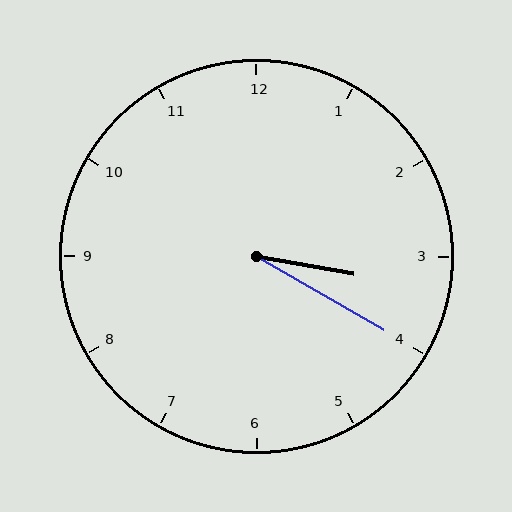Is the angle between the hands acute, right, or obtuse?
It is acute.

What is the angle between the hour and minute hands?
Approximately 20 degrees.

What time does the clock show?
3:20.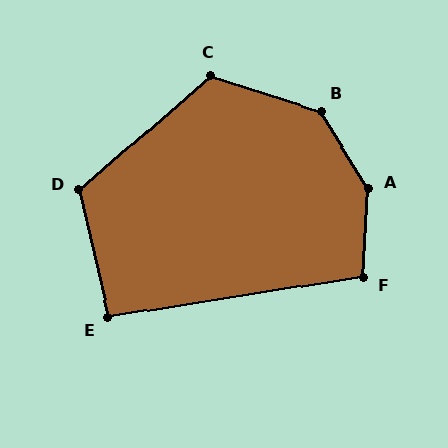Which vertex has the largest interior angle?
A, at approximately 145 degrees.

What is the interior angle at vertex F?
Approximately 102 degrees (obtuse).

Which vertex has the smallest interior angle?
E, at approximately 94 degrees.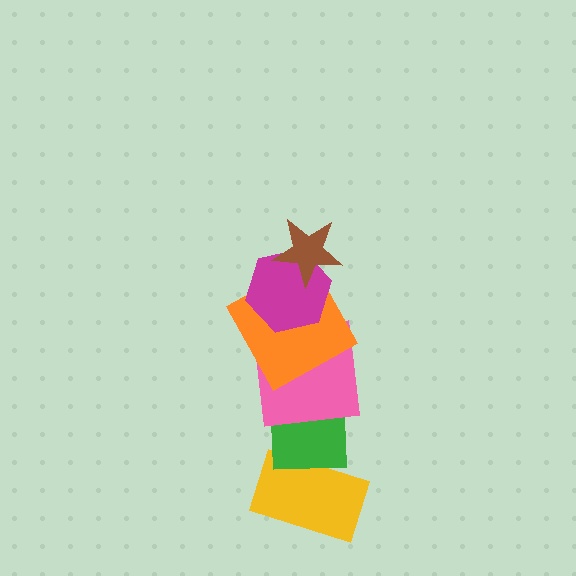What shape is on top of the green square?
The pink square is on top of the green square.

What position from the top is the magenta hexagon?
The magenta hexagon is 2nd from the top.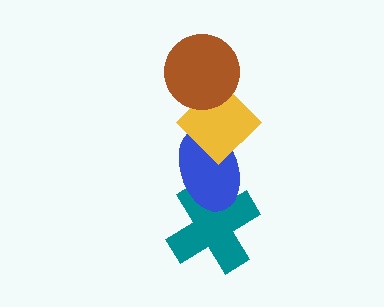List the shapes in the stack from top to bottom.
From top to bottom: the brown circle, the yellow diamond, the blue ellipse, the teal cross.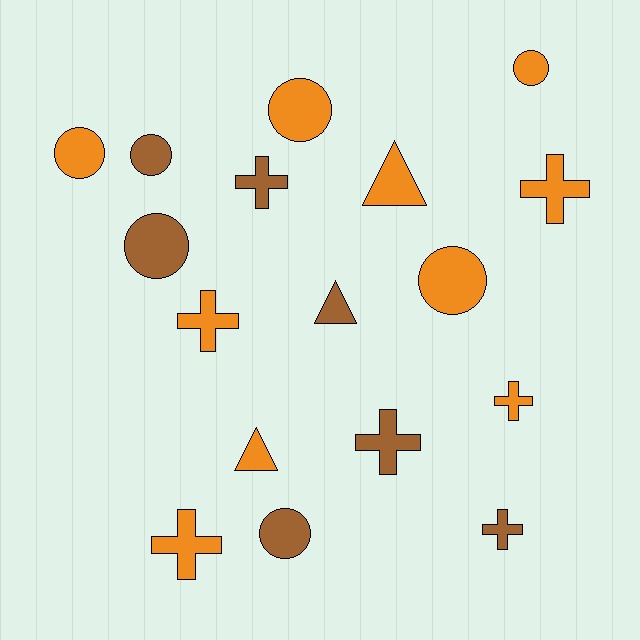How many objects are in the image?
There are 17 objects.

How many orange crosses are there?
There are 4 orange crosses.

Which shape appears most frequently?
Cross, with 7 objects.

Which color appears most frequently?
Orange, with 10 objects.